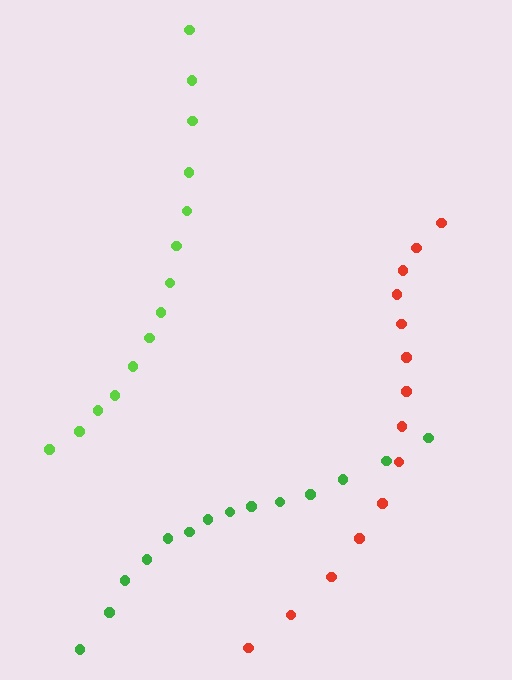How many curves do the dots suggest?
There are 3 distinct paths.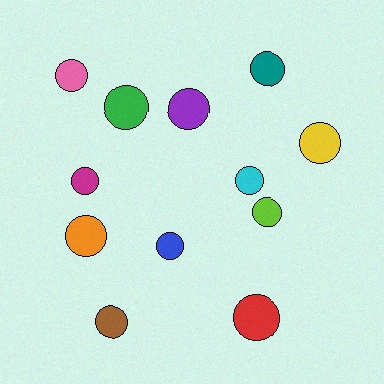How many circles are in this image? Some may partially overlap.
There are 12 circles.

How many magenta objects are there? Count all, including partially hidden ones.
There is 1 magenta object.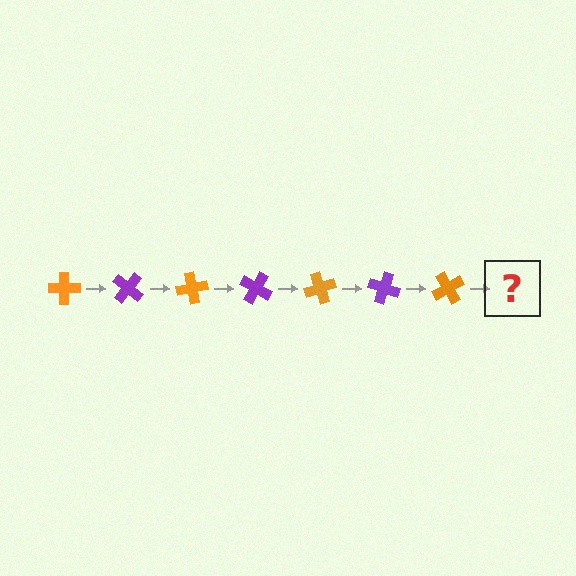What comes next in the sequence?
The next element should be a purple cross, rotated 280 degrees from the start.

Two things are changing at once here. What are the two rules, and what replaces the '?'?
The two rules are that it rotates 40 degrees each step and the color cycles through orange and purple. The '?' should be a purple cross, rotated 280 degrees from the start.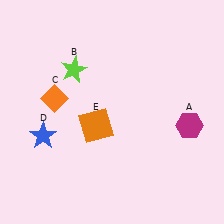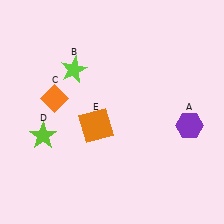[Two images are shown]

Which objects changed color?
A changed from magenta to purple. D changed from blue to lime.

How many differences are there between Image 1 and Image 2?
There are 2 differences between the two images.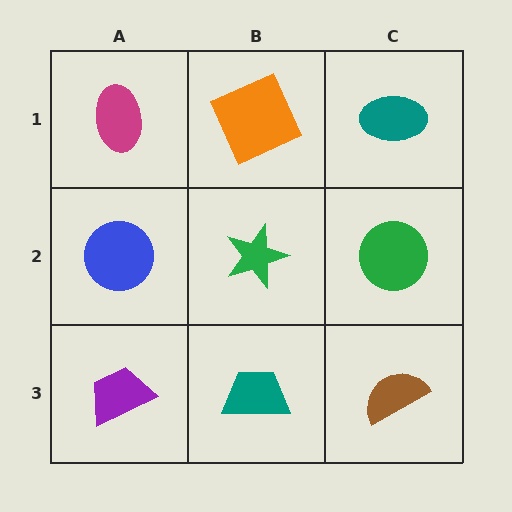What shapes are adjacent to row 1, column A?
A blue circle (row 2, column A), an orange square (row 1, column B).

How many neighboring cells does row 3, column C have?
2.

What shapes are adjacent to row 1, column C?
A green circle (row 2, column C), an orange square (row 1, column B).